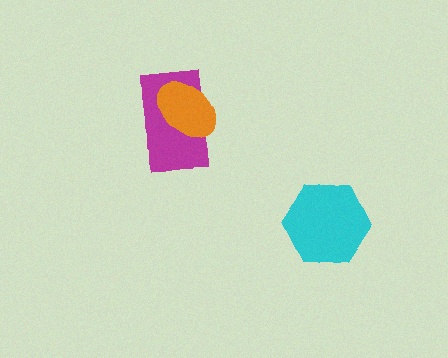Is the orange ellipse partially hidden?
No, no other shape covers it.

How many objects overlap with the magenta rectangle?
1 object overlaps with the magenta rectangle.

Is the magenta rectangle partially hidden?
Yes, it is partially covered by another shape.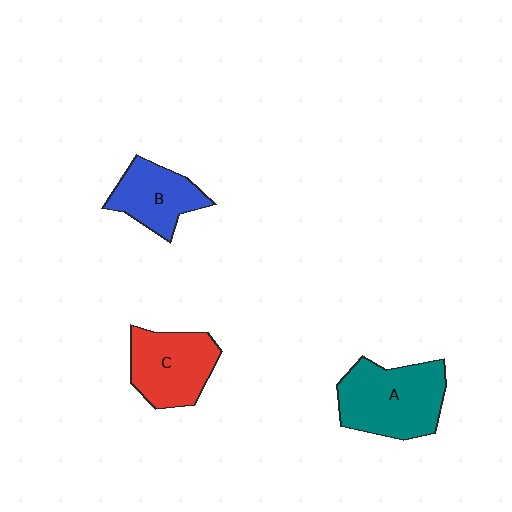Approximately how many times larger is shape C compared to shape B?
Approximately 1.2 times.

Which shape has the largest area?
Shape A (teal).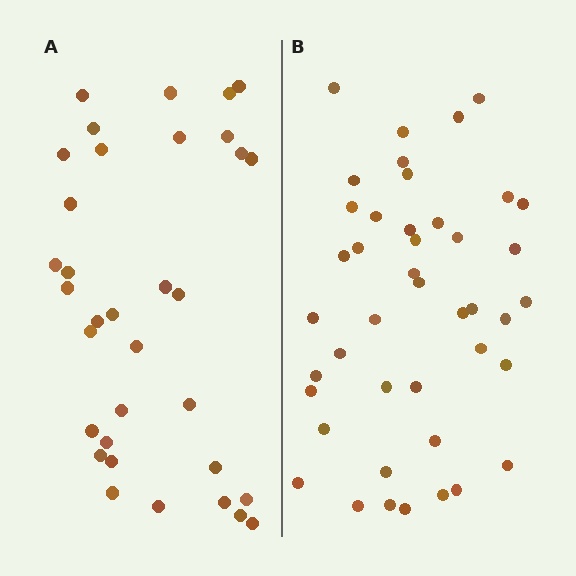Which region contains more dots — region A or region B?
Region B (the right region) has more dots.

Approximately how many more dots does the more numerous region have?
Region B has roughly 8 or so more dots than region A.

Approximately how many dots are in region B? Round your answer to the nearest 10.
About 40 dots. (The exact count is 43, which rounds to 40.)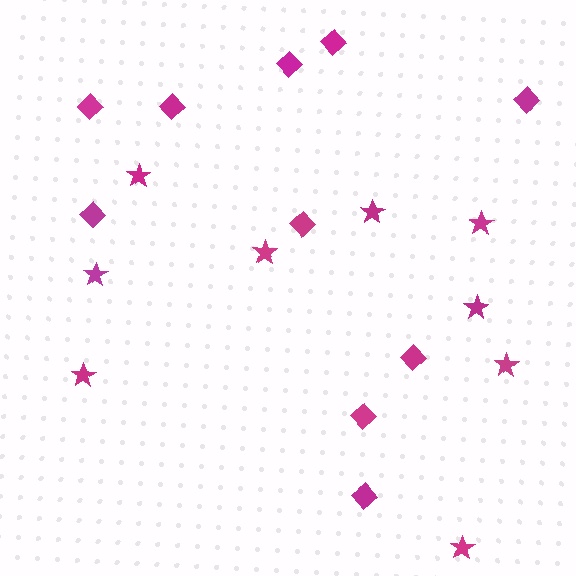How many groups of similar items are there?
There are 2 groups: one group of diamonds (10) and one group of stars (9).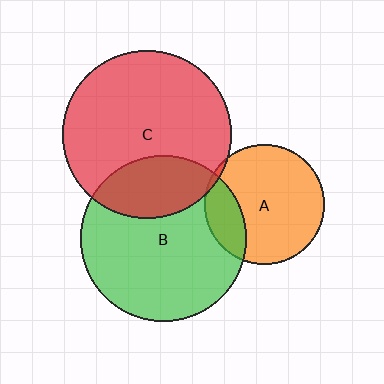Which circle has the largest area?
Circle C (red).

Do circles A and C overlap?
Yes.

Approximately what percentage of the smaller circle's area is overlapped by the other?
Approximately 5%.